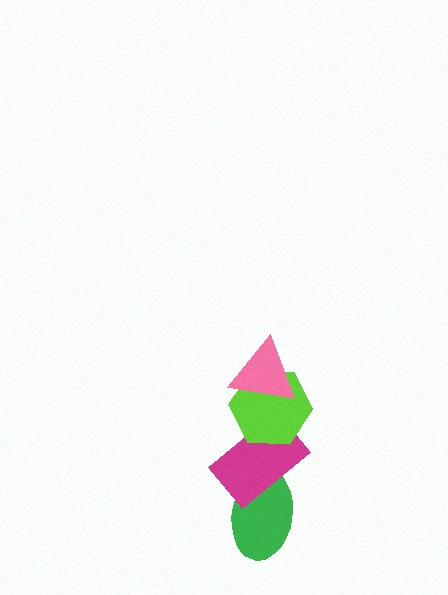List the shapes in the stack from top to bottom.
From top to bottom: the pink triangle, the lime hexagon, the magenta rectangle, the green ellipse.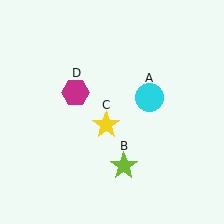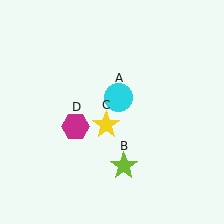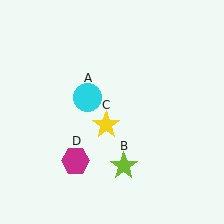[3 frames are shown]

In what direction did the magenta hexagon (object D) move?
The magenta hexagon (object D) moved down.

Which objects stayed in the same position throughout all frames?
Lime star (object B) and yellow star (object C) remained stationary.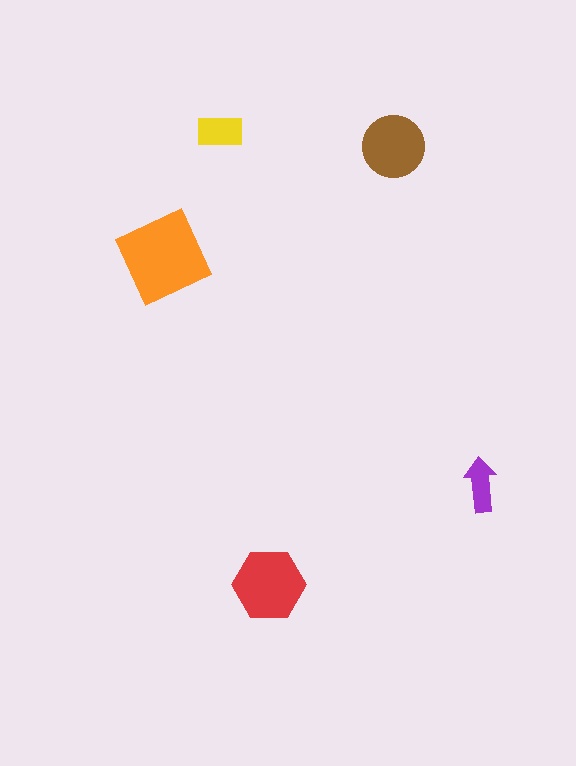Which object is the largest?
The orange diamond.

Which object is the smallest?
The purple arrow.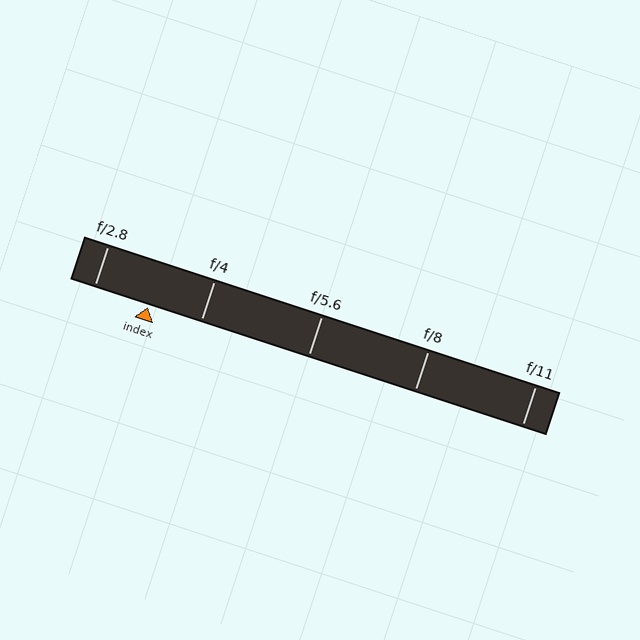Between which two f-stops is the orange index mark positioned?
The index mark is between f/2.8 and f/4.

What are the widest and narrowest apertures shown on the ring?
The widest aperture shown is f/2.8 and the narrowest is f/11.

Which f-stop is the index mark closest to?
The index mark is closest to f/4.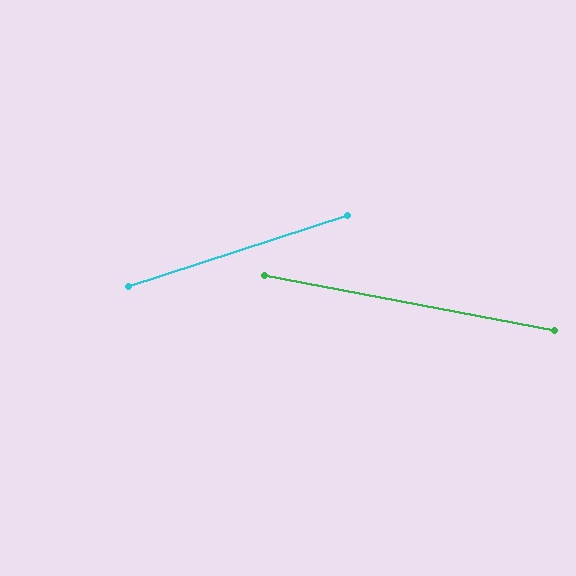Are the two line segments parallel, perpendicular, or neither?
Neither parallel nor perpendicular — they differ by about 29°.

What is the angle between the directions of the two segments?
Approximately 29 degrees.